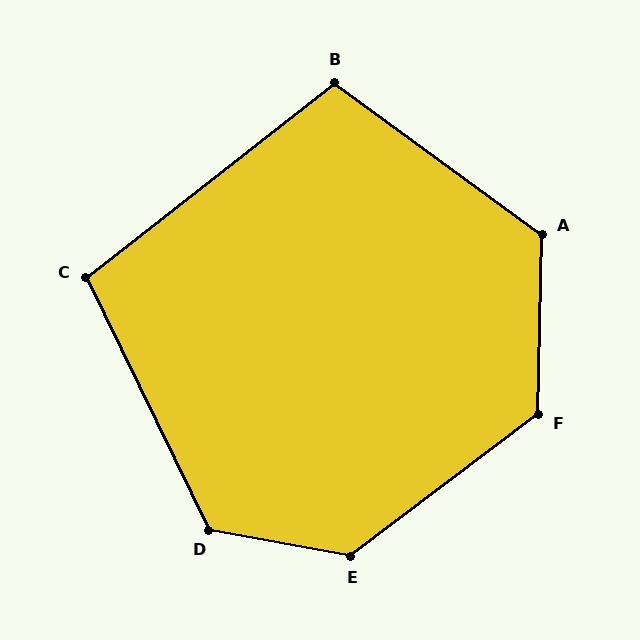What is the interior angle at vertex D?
Approximately 126 degrees (obtuse).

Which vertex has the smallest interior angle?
C, at approximately 102 degrees.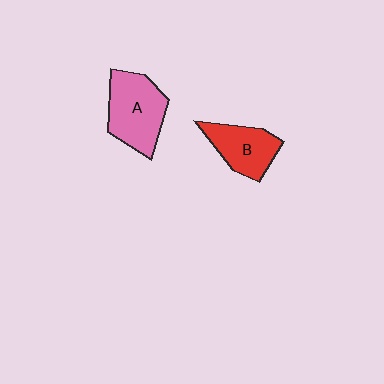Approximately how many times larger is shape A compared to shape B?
Approximately 1.3 times.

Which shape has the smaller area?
Shape B (red).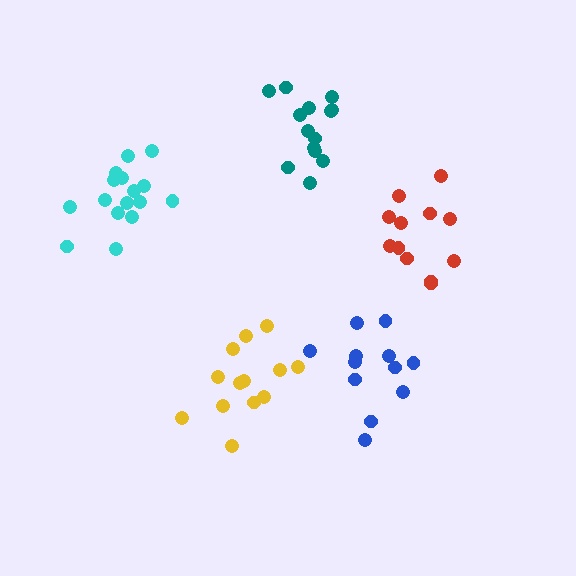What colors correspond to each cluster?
The clusters are colored: red, cyan, yellow, blue, teal.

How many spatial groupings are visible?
There are 5 spatial groupings.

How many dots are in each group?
Group 1: 12 dots, Group 2: 16 dots, Group 3: 13 dots, Group 4: 12 dots, Group 5: 14 dots (67 total).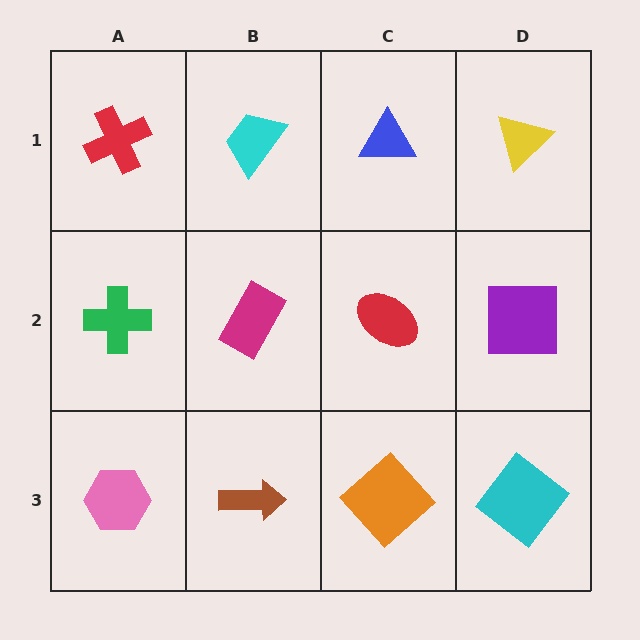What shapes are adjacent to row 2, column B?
A cyan trapezoid (row 1, column B), a brown arrow (row 3, column B), a green cross (row 2, column A), a red ellipse (row 2, column C).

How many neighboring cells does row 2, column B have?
4.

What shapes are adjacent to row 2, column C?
A blue triangle (row 1, column C), an orange diamond (row 3, column C), a magenta rectangle (row 2, column B), a purple square (row 2, column D).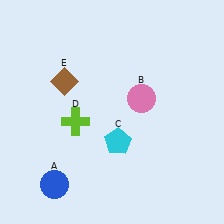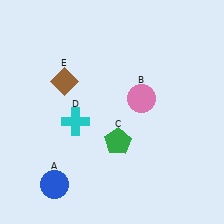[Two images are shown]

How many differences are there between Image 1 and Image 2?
There are 2 differences between the two images.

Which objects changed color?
C changed from cyan to green. D changed from lime to cyan.